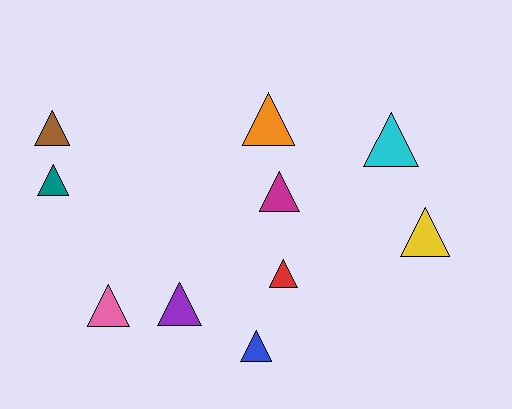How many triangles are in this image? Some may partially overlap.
There are 10 triangles.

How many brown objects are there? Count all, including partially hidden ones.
There is 1 brown object.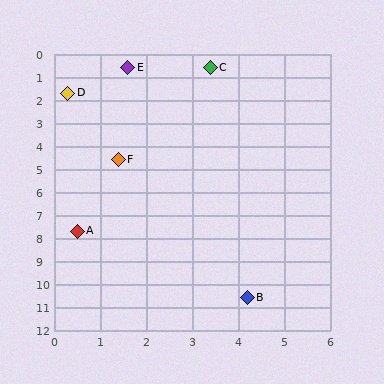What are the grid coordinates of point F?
Point F is at approximately (1.4, 4.6).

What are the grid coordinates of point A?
Point A is at approximately (0.5, 7.7).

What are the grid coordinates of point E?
Point E is at approximately (1.6, 0.6).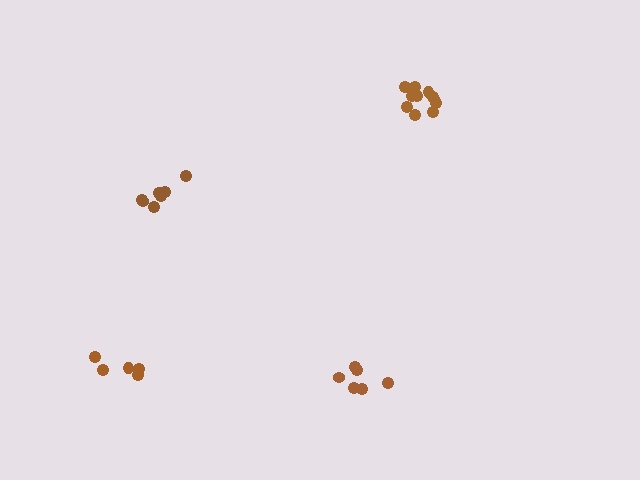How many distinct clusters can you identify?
There are 4 distinct clusters.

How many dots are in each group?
Group 1: 7 dots, Group 2: 11 dots, Group 3: 6 dots, Group 4: 5 dots (29 total).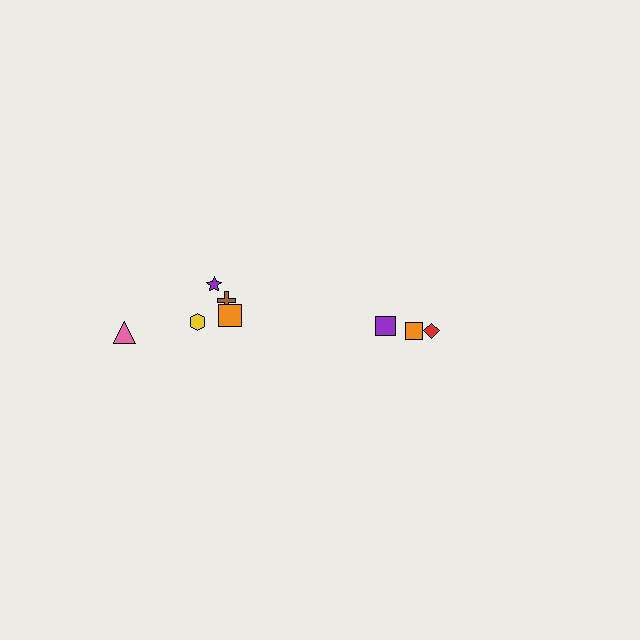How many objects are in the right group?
There are 3 objects.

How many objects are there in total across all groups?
There are 8 objects.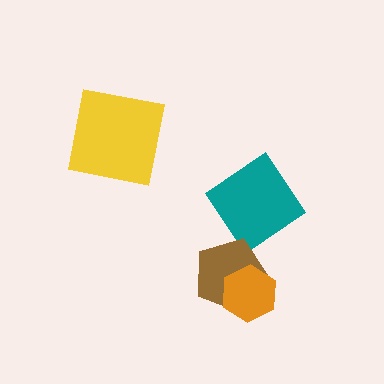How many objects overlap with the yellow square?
0 objects overlap with the yellow square.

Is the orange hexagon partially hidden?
No, no other shape covers it.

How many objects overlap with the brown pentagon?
1 object overlaps with the brown pentagon.